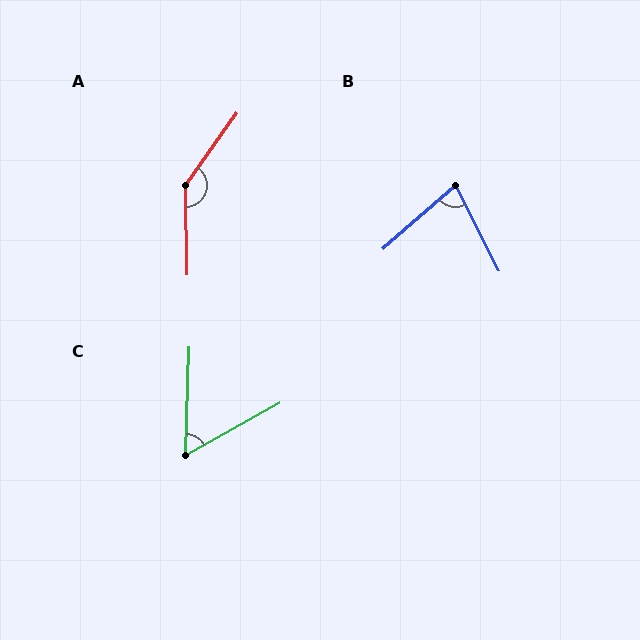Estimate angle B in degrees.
Approximately 76 degrees.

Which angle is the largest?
A, at approximately 144 degrees.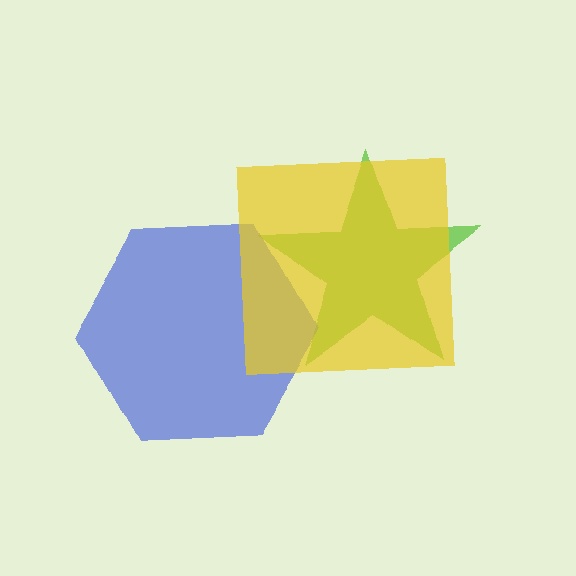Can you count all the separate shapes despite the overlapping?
Yes, there are 3 separate shapes.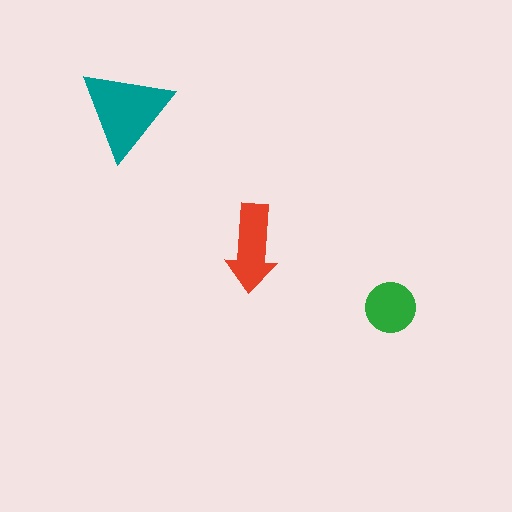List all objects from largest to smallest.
The teal triangle, the red arrow, the green circle.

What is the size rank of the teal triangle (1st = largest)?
1st.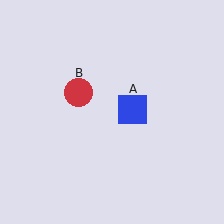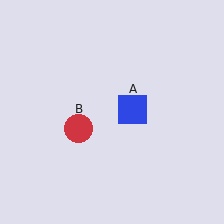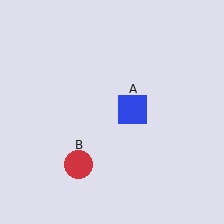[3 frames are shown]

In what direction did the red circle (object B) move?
The red circle (object B) moved down.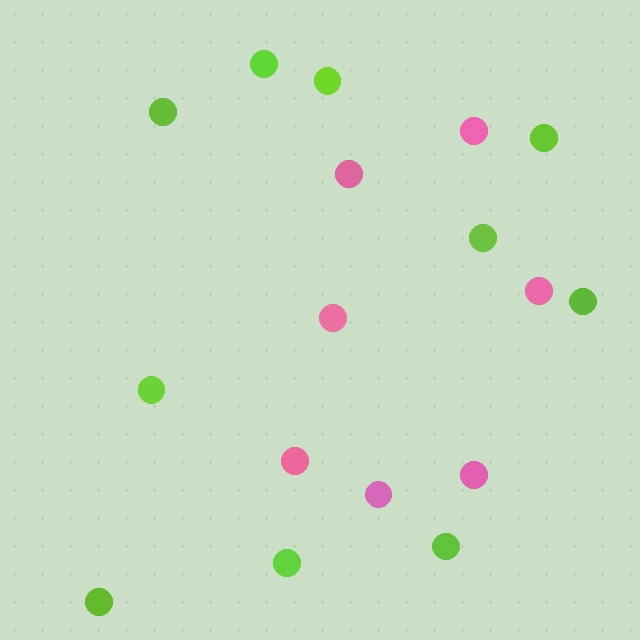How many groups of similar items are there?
There are 2 groups: one group of lime circles (10) and one group of pink circles (7).